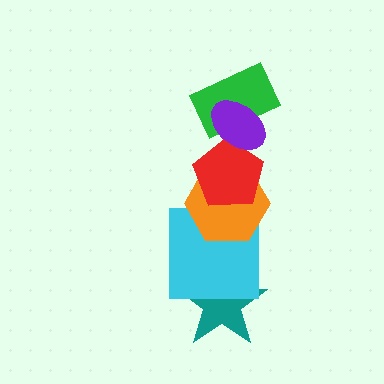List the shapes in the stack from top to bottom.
From top to bottom: the purple ellipse, the green rectangle, the red pentagon, the orange hexagon, the cyan square, the teal star.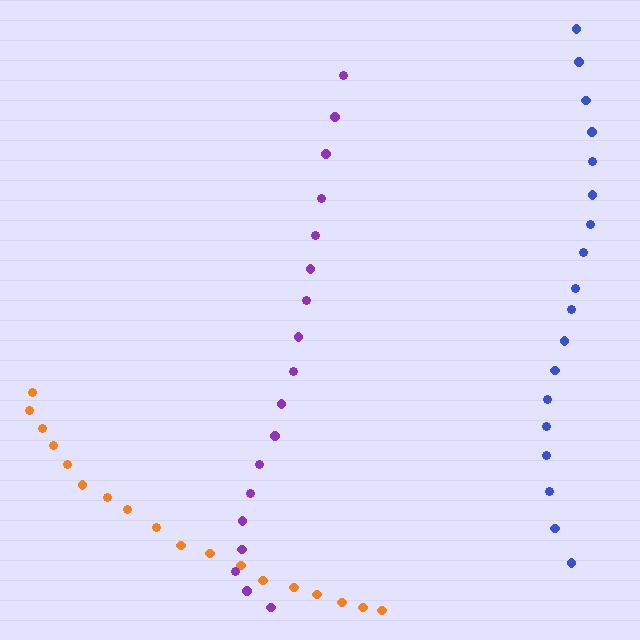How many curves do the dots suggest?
There are 3 distinct paths.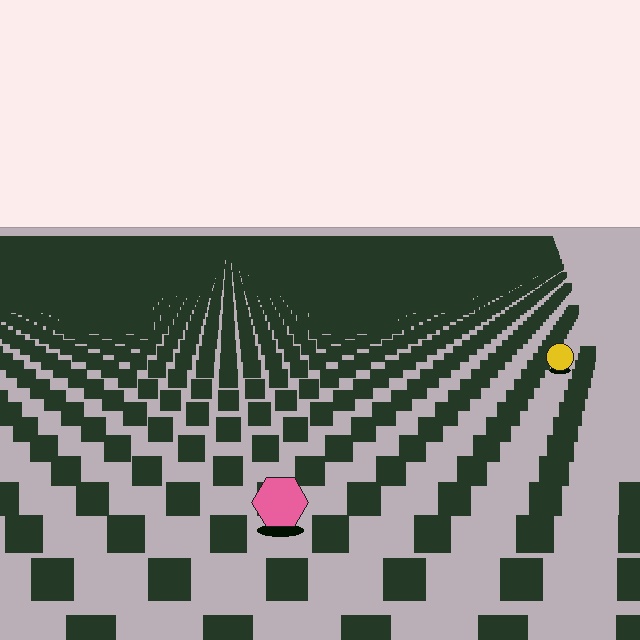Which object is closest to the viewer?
The pink hexagon is closest. The texture marks near it are larger and more spread out.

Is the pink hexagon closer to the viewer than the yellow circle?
Yes. The pink hexagon is closer — you can tell from the texture gradient: the ground texture is coarser near it.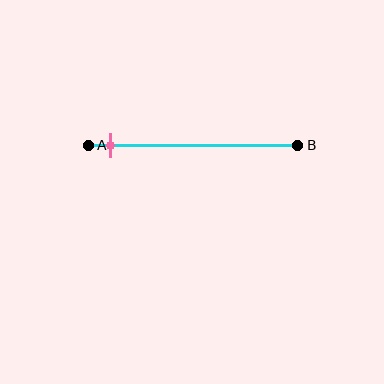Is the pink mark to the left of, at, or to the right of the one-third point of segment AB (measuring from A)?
The pink mark is to the left of the one-third point of segment AB.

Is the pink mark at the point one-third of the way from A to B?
No, the mark is at about 10% from A, not at the 33% one-third point.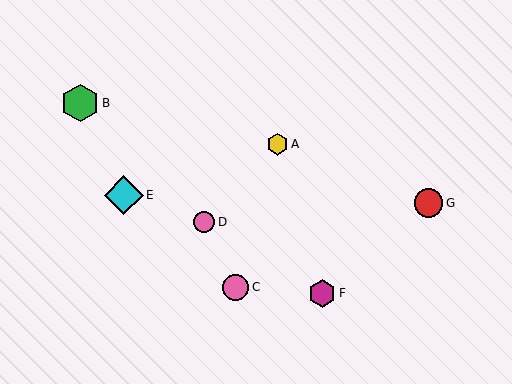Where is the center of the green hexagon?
The center of the green hexagon is at (80, 103).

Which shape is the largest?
The cyan diamond (labeled E) is the largest.